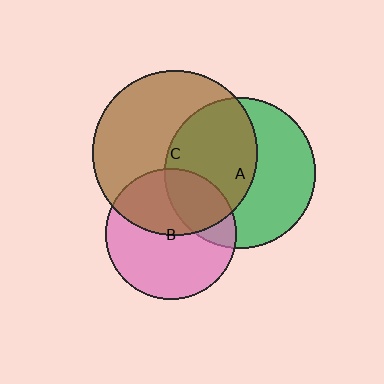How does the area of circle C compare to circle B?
Approximately 1.6 times.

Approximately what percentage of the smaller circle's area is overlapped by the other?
Approximately 50%.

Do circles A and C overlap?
Yes.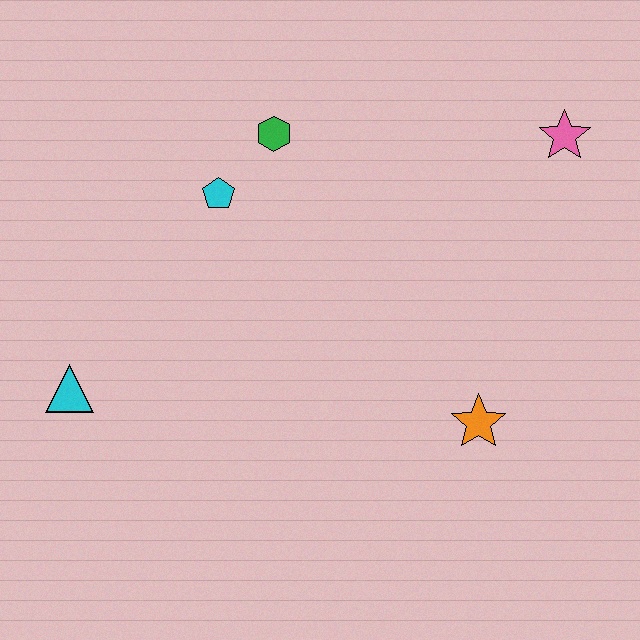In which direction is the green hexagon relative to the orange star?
The green hexagon is above the orange star.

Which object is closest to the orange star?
The pink star is closest to the orange star.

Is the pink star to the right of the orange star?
Yes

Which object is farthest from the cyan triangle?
The pink star is farthest from the cyan triangle.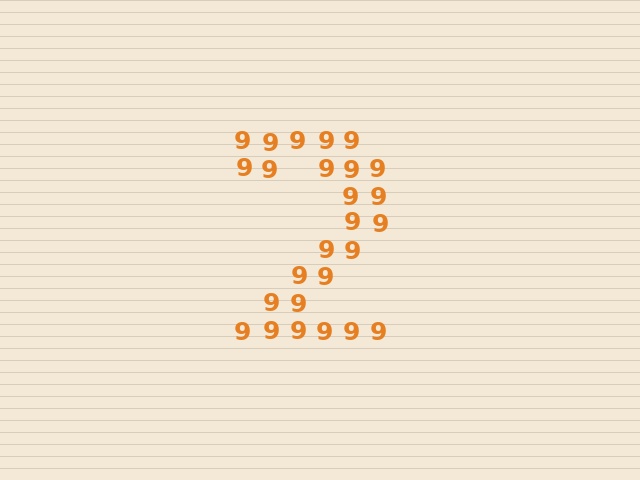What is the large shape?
The large shape is the digit 2.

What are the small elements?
The small elements are digit 9's.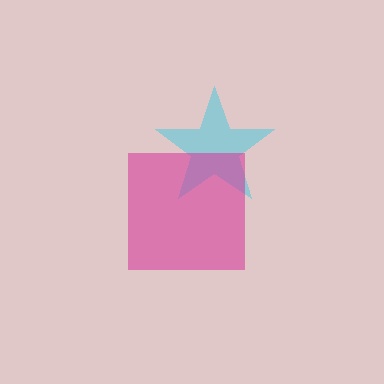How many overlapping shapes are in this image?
There are 2 overlapping shapes in the image.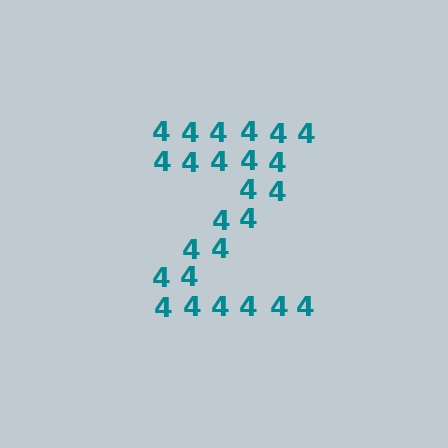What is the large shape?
The large shape is the letter Z.